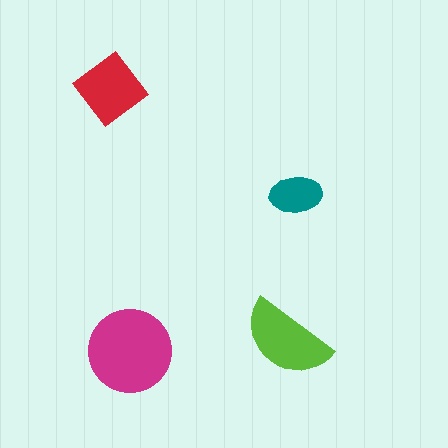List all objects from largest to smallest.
The magenta circle, the lime semicircle, the red diamond, the teal ellipse.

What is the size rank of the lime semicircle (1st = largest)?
2nd.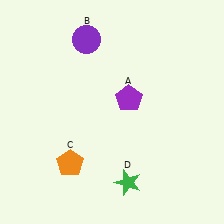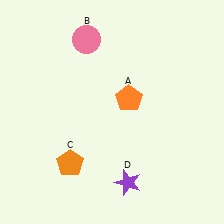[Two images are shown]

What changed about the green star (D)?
In Image 1, D is green. In Image 2, it changed to purple.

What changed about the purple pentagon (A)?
In Image 1, A is purple. In Image 2, it changed to orange.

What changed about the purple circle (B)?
In Image 1, B is purple. In Image 2, it changed to pink.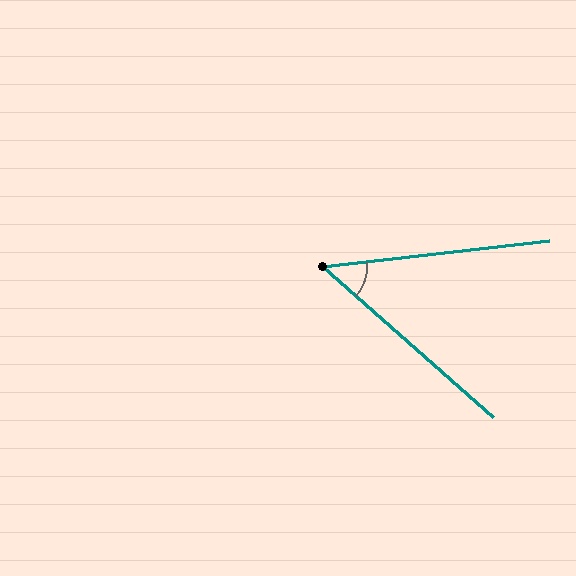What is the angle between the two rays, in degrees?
Approximately 48 degrees.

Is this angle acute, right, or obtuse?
It is acute.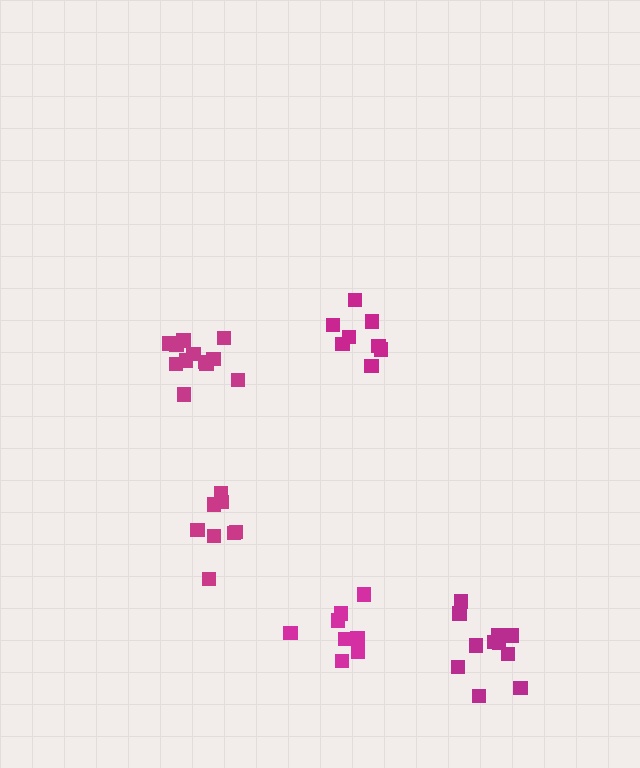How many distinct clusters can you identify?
There are 5 distinct clusters.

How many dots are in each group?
Group 1: 8 dots, Group 2: 11 dots, Group 3: 8 dots, Group 4: 8 dots, Group 5: 12 dots (47 total).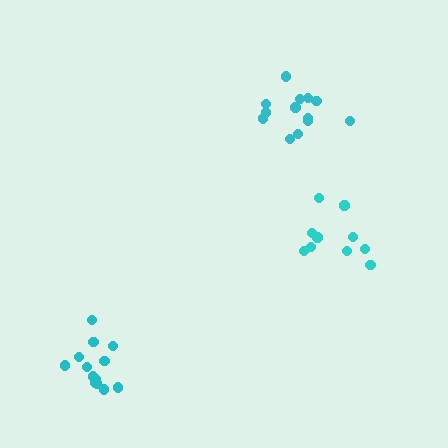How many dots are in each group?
Group 1: 10 dots, Group 2: 13 dots, Group 3: 13 dots (36 total).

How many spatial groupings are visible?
There are 3 spatial groupings.